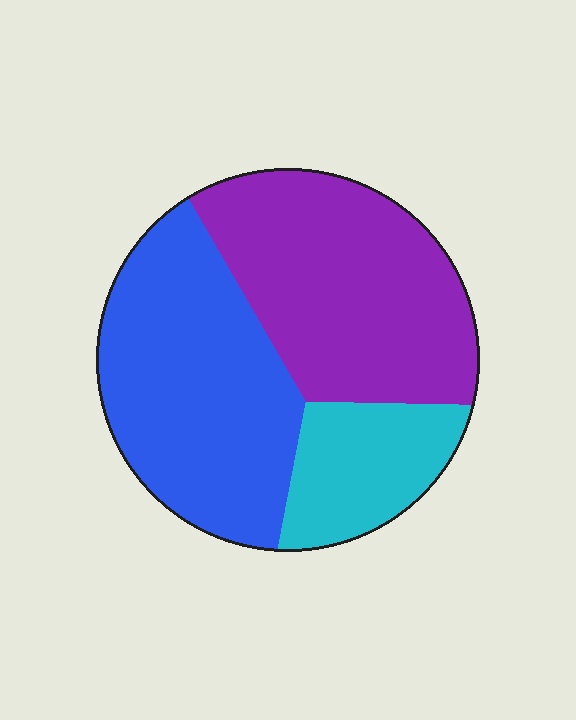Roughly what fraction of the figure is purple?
Purple takes up about two fifths (2/5) of the figure.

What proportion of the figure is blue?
Blue covers about 40% of the figure.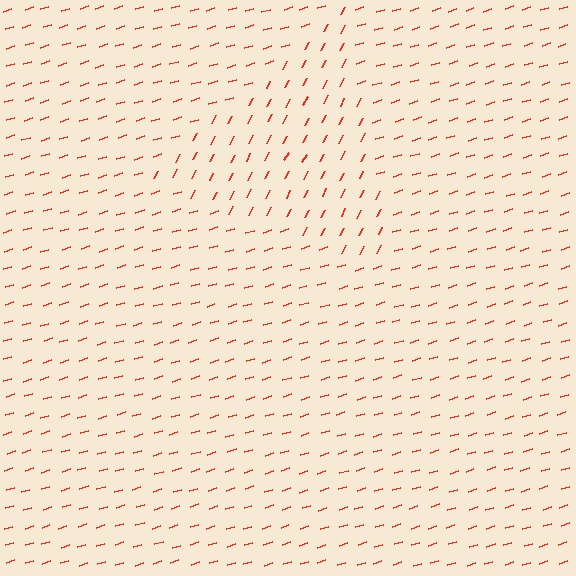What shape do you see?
I see a triangle.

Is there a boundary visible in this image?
Yes, there is a texture boundary formed by a change in line orientation.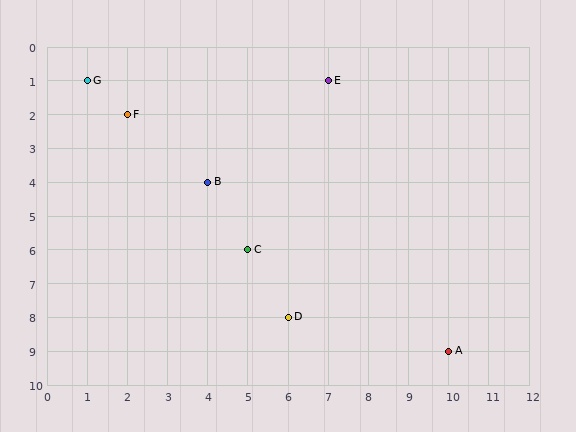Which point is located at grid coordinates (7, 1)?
Point E is at (7, 1).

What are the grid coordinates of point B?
Point B is at grid coordinates (4, 4).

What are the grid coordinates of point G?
Point G is at grid coordinates (1, 1).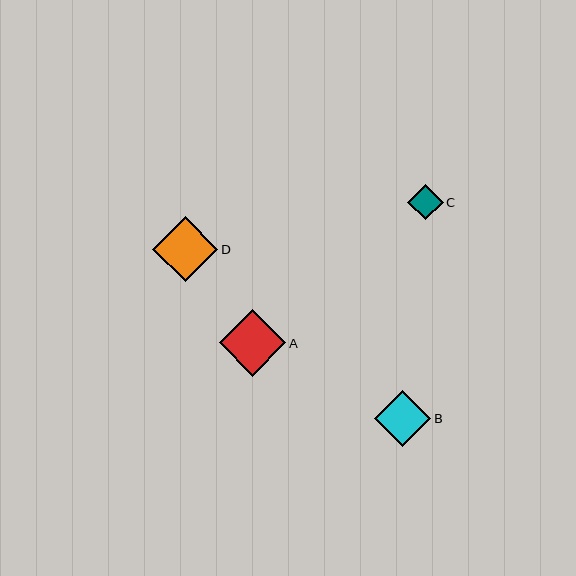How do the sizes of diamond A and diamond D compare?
Diamond A and diamond D are approximately the same size.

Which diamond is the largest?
Diamond A is the largest with a size of approximately 66 pixels.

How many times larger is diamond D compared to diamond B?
Diamond D is approximately 1.2 times the size of diamond B.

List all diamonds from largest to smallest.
From largest to smallest: A, D, B, C.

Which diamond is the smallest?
Diamond C is the smallest with a size of approximately 36 pixels.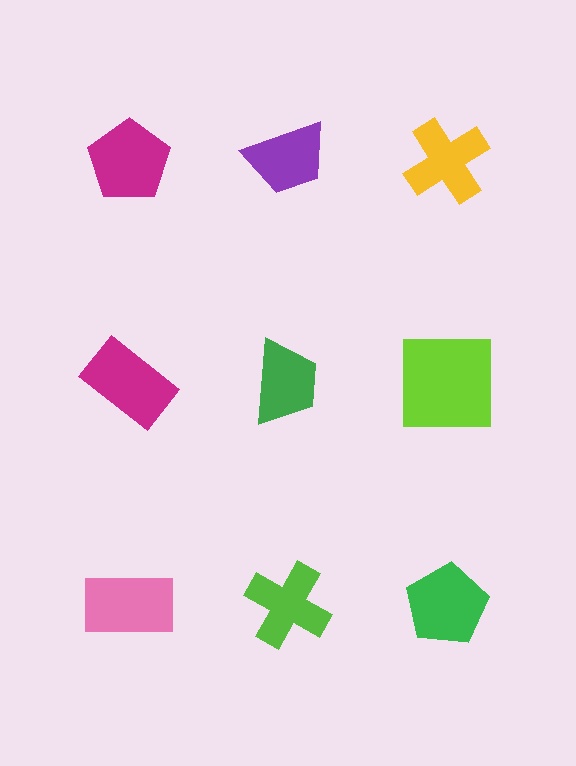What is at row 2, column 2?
A green trapezoid.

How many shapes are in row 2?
3 shapes.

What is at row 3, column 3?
A green pentagon.